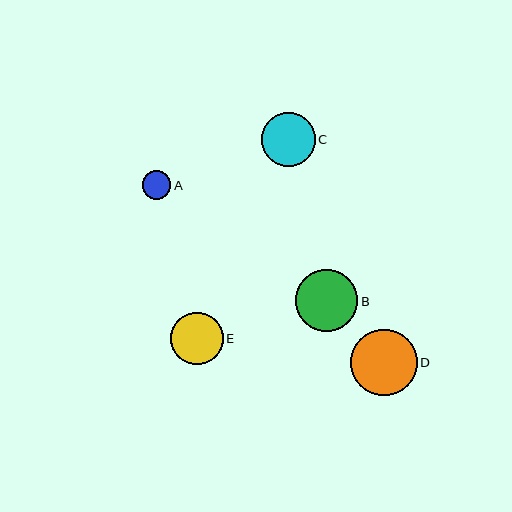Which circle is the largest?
Circle D is the largest with a size of approximately 67 pixels.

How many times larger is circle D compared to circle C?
Circle D is approximately 1.2 times the size of circle C.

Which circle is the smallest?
Circle A is the smallest with a size of approximately 29 pixels.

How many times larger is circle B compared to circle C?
Circle B is approximately 1.1 times the size of circle C.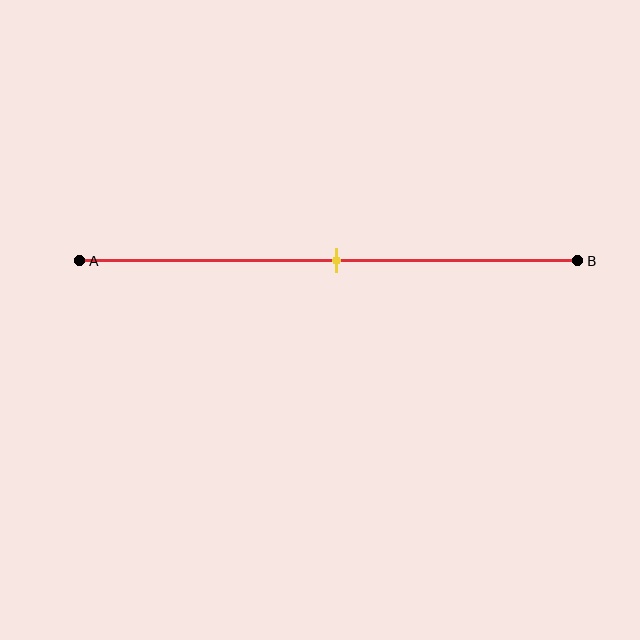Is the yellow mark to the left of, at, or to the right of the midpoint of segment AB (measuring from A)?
The yellow mark is approximately at the midpoint of segment AB.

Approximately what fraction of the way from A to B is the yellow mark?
The yellow mark is approximately 50% of the way from A to B.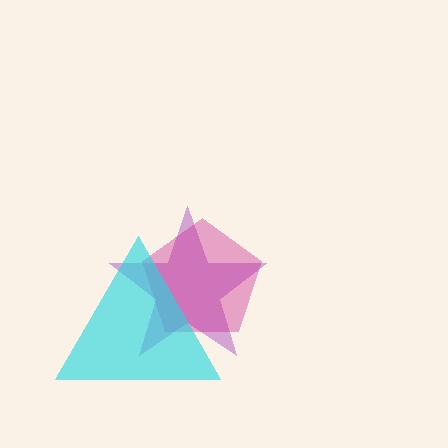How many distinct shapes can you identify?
There are 3 distinct shapes: a purple star, a magenta pentagon, a cyan triangle.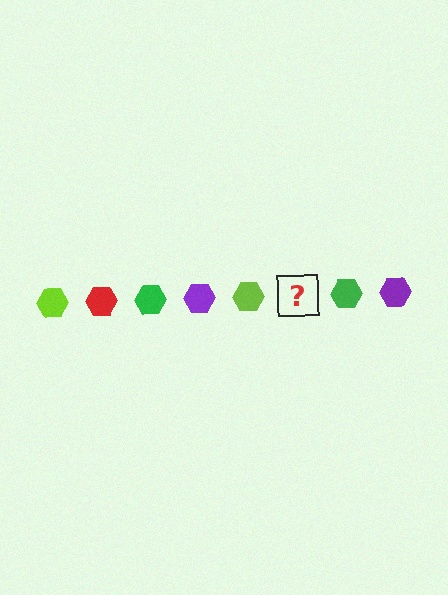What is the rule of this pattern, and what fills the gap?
The rule is that the pattern cycles through lime, red, green, purple hexagons. The gap should be filled with a red hexagon.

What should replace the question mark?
The question mark should be replaced with a red hexagon.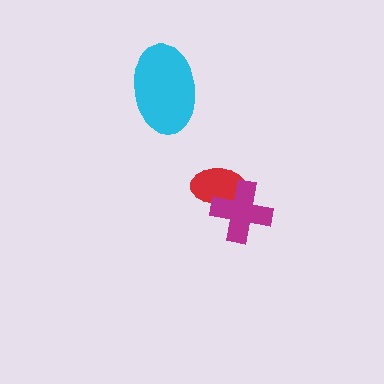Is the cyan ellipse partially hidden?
No, no other shape covers it.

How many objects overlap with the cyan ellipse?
0 objects overlap with the cyan ellipse.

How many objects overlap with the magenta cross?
1 object overlaps with the magenta cross.